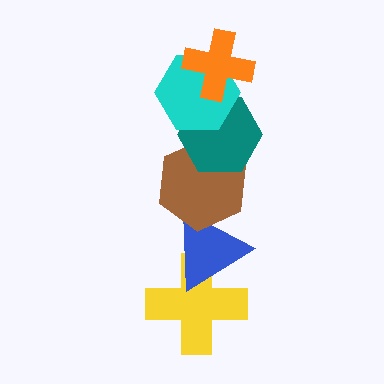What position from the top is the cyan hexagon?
The cyan hexagon is 2nd from the top.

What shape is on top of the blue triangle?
The brown hexagon is on top of the blue triangle.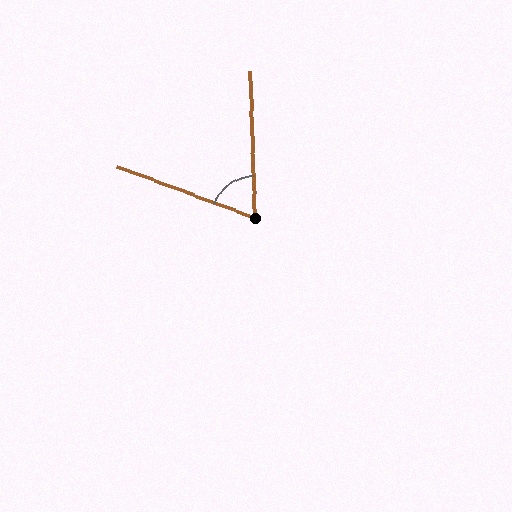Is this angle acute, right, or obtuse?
It is acute.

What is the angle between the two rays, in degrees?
Approximately 68 degrees.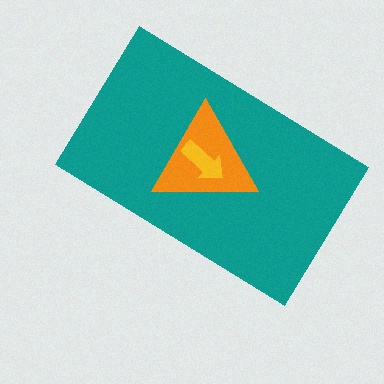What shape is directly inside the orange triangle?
The yellow arrow.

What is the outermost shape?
The teal rectangle.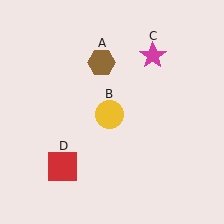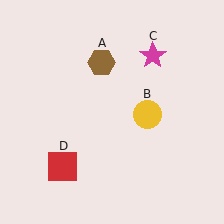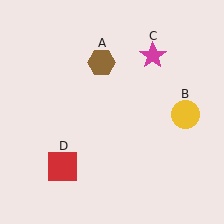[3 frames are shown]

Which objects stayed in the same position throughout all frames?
Brown hexagon (object A) and magenta star (object C) and red square (object D) remained stationary.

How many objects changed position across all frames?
1 object changed position: yellow circle (object B).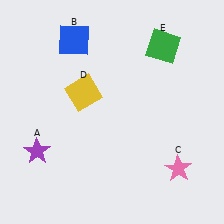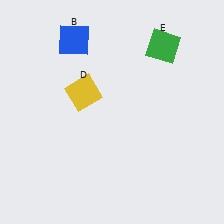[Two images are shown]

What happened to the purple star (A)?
The purple star (A) was removed in Image 2. It was in the bottom-left area of Image 1.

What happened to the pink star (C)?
The pink star (C) was removed in Image 2. It was in the bottom-right area of Image 1.